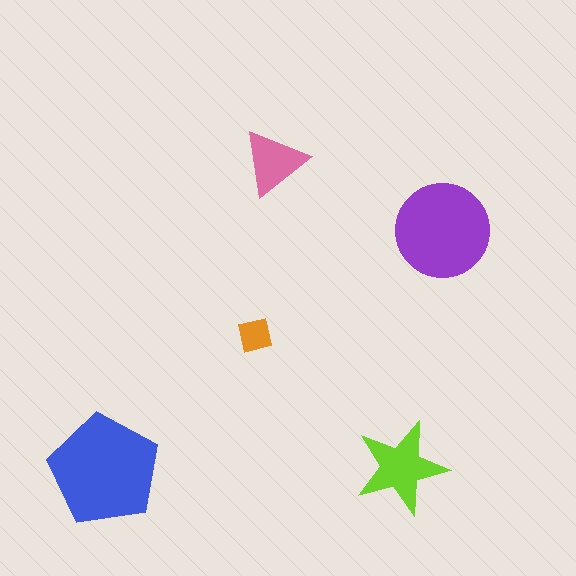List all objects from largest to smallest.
The blue pentagon, the purple circle, the lime star, the pink triangle, the orange square.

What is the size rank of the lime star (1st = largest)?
3rd.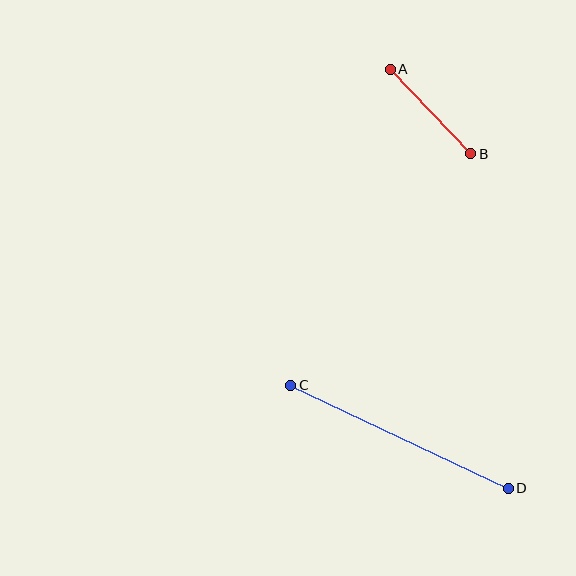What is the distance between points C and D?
The distance is approximately 241 pixels.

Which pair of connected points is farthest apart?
Points C and D are farthest apart.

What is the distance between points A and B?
The distance is approximately 117 pixels.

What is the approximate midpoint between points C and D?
The midpoint is at approximately (400, 437) pixels.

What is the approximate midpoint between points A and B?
The midpoint is at approximately (430, 112) pixels.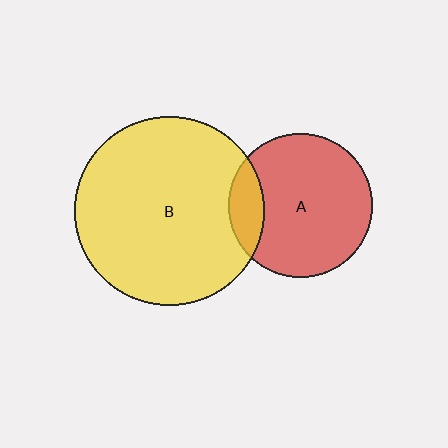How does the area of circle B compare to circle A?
Approximately 1.7 times.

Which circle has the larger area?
Circle B (yellow).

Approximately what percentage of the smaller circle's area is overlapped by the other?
Approximately 15%.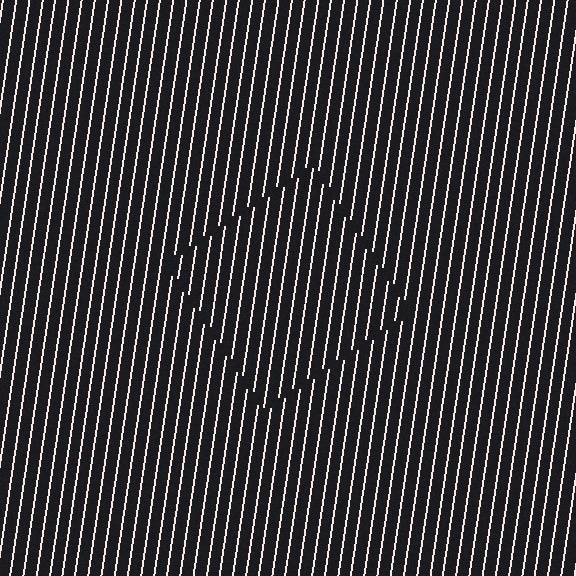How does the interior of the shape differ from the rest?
The interior of the shape contains the same grating, shifted by half a period — the contour is defined by the phase discontinuity where line-ends from the inner and outer gratings abut.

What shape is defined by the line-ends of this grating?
An illusory square. The interior of the shape contains the same grating, shifted by half a period — the contour is defined by the phase discontinuity where line-ends from the inner and outer gratings abut.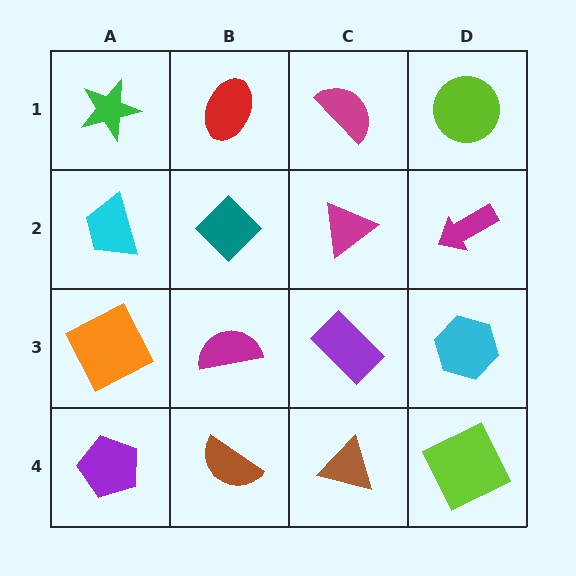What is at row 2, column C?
A magenta triangle.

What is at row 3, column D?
A cyan hexagon.